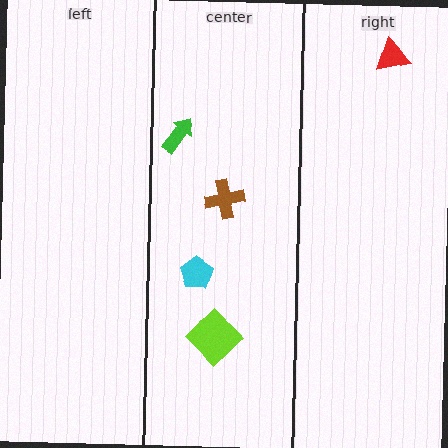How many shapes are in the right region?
1.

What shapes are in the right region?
The red triangle.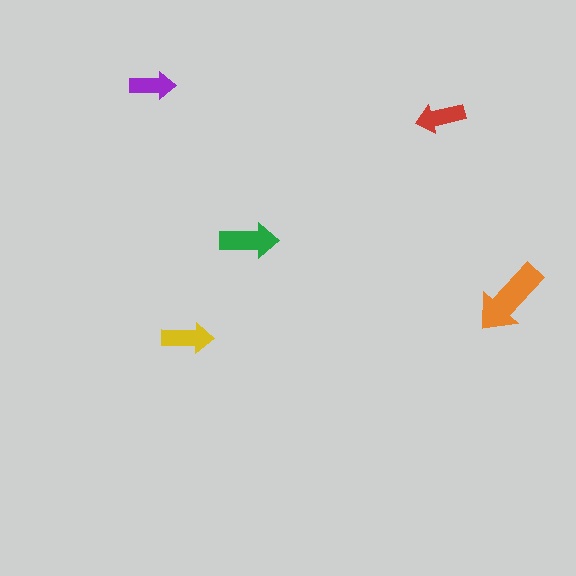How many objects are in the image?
There are 5 objects in the image.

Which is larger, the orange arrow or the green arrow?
The orange one.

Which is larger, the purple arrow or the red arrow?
The red one.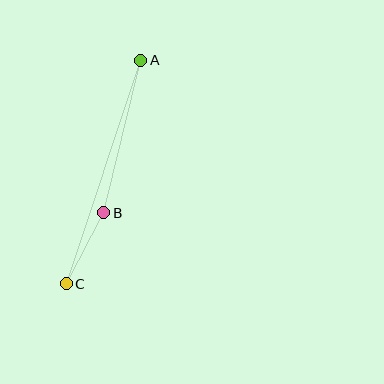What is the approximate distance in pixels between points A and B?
The distance between A and B is approximately 157 pixels.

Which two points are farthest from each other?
Points A and C are farthest from each other.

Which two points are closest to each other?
Points B and C are closest to each other.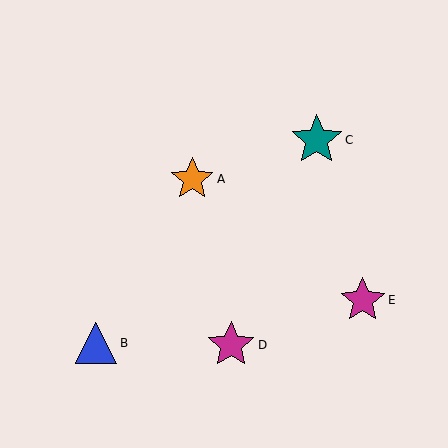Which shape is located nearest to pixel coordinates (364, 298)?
The magenta star (labeled E) at (363, 300) is nearest to that location.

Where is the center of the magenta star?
The center of the magenta star is at (231, 345).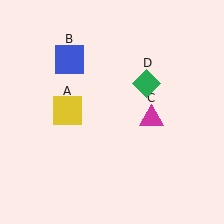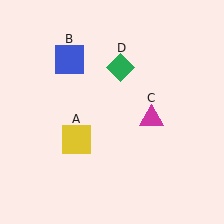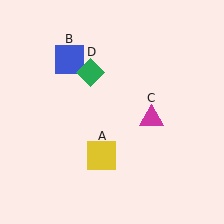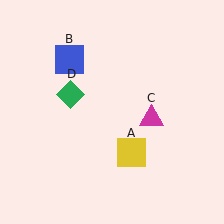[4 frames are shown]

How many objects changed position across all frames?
2 objects changed position: yellow square (object A), green diamond (object D).